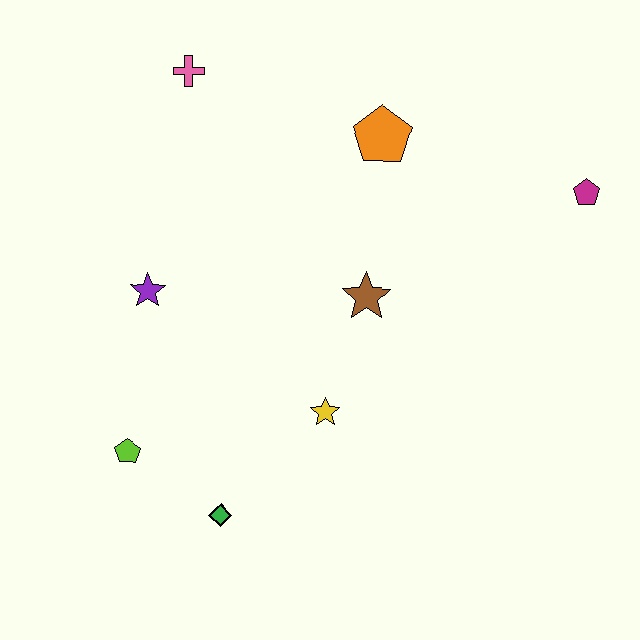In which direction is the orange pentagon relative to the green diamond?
The orange pentagon is above the green diamond.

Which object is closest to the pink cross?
The orange pentagon is closest to the pink cross.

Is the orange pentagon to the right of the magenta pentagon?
No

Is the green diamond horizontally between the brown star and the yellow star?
No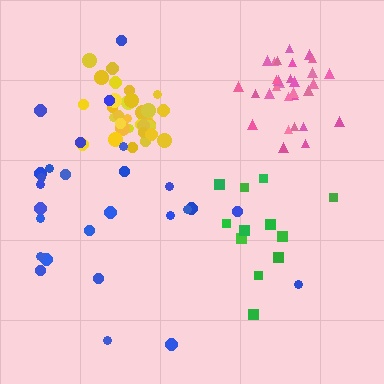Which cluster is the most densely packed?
Yellow.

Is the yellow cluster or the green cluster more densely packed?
Yellow.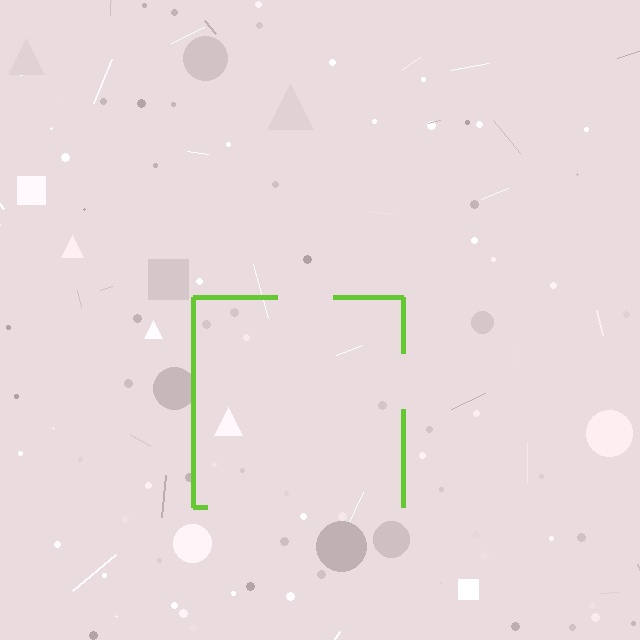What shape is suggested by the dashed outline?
The dashed outline suggests a square.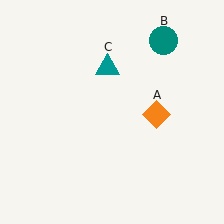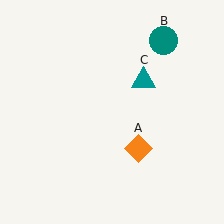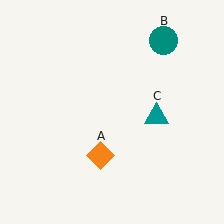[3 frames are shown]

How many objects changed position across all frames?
2 objects changed position: orange diamond (object A), teal triangle (object C).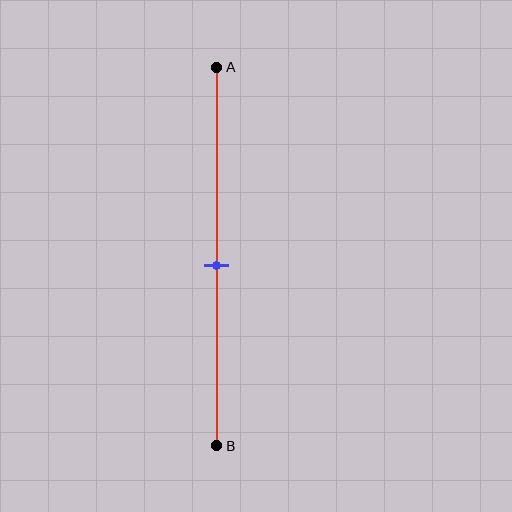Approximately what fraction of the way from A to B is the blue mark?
The blue mark is approximately 50% of the way from A to B.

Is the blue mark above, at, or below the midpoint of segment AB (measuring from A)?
The blue mark is approximately at the midpoint of segment AB.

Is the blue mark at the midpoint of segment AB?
Yes, the mark is approximately at the midpoint.